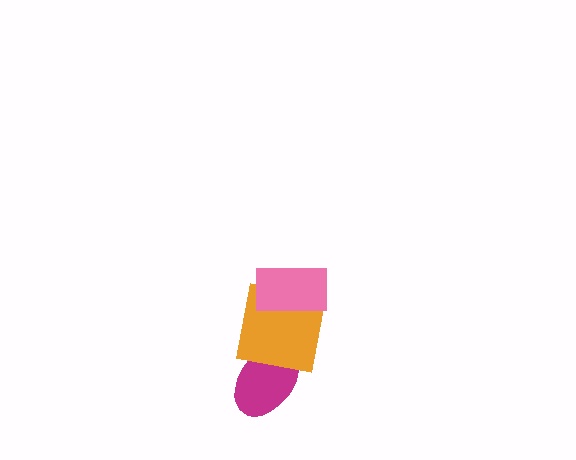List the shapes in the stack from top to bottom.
From top to bottom: the pink rectangle, the orange square, the magenta ellipse.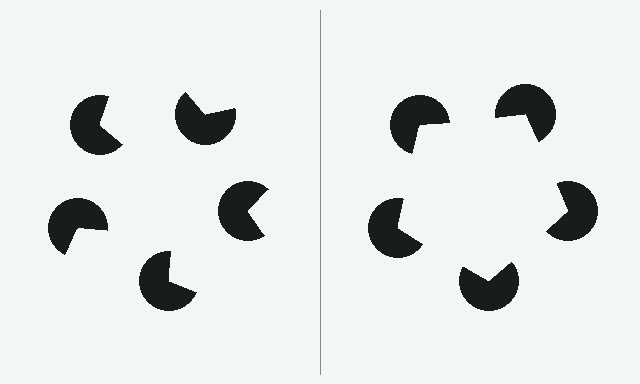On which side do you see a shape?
An illusory pentagon appears on the right side. On the left side the wedge cuts are rotated, so no coherent shape forms.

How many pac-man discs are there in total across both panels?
10 — 5 on each side.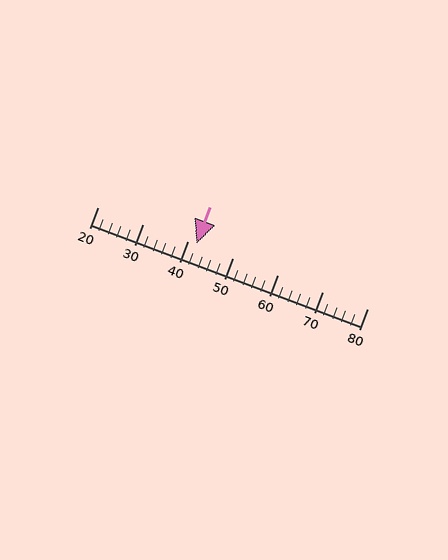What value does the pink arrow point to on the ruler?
The pink arrow points to approximately 42.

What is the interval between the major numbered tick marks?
The major tick marks are spaced 10 units apart.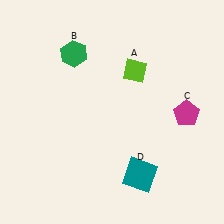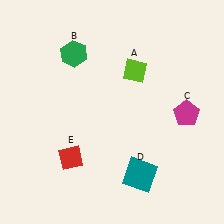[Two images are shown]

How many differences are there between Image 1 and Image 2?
There is 1 difference between the two images.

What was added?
A red diamond (E) was added in Image 2.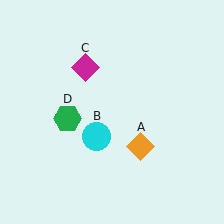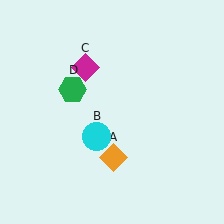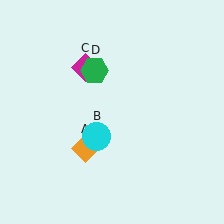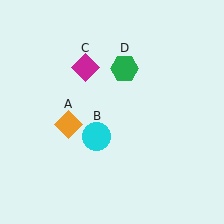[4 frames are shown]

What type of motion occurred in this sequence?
The orange diamond (object A), green hexagon (object D) rotated clockwise around the center of the scene.